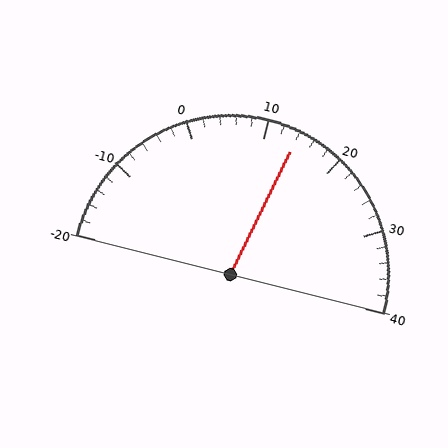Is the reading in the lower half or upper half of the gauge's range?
The reading is in the upper half of the range (-20 to 40).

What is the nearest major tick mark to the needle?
The nearest major tick mark is 10.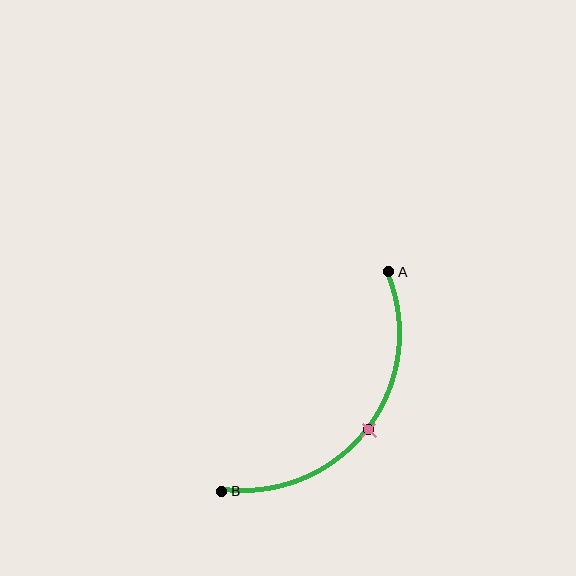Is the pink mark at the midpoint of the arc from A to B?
Yes. The pink mark lies on the arc at equal arc-length from both A and B — it is the arc midpoint.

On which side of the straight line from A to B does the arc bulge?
The arc bulges below and to the right of the straight line connecting A and B.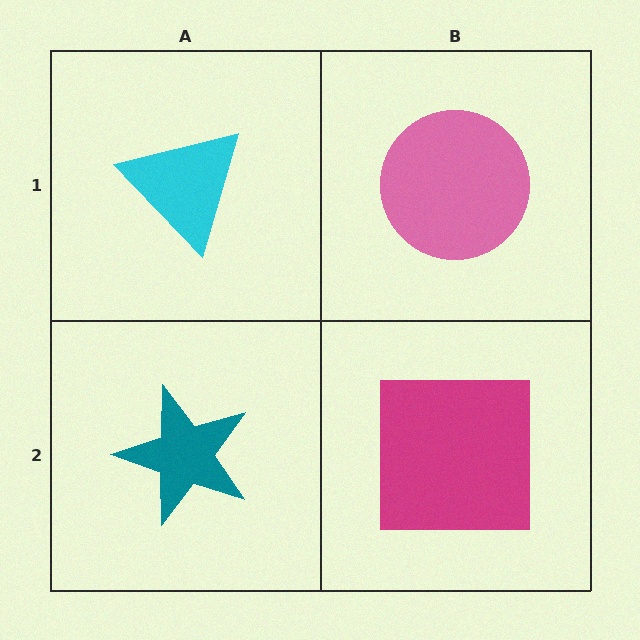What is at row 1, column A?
A cyan triangle.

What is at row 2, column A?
A teal star.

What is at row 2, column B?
A magenta square.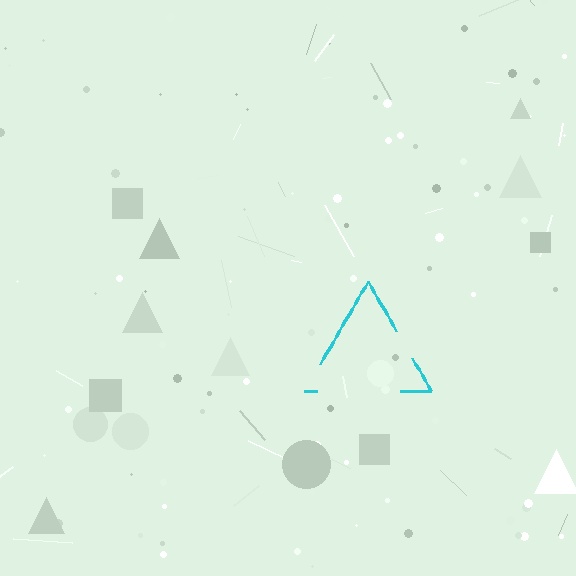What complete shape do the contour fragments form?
The contour fragments form a triangle.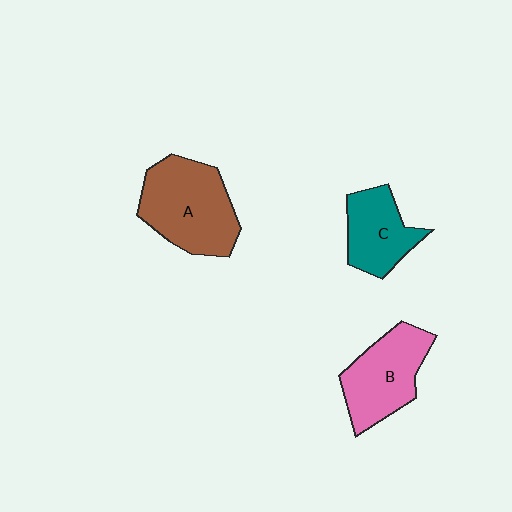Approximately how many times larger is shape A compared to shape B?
Approximately 1.2 times.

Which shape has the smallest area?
Shape C (teal).